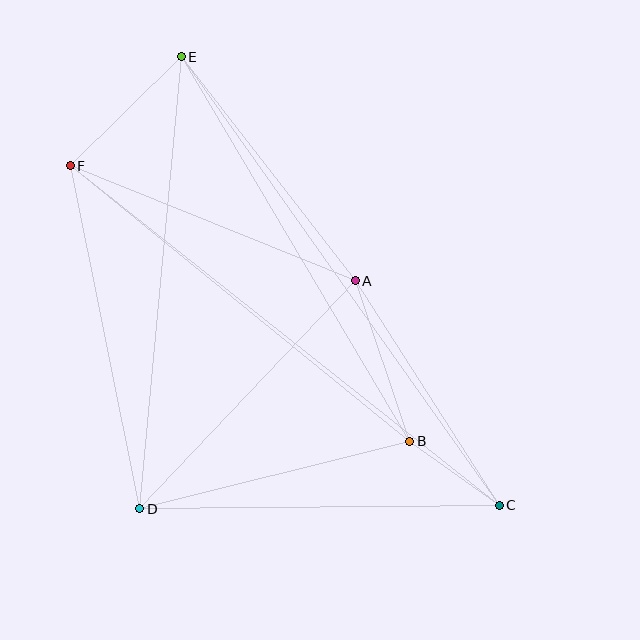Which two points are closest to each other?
Points B and C are closest to each other.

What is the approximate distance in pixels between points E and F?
The distance between E and F is approximately 155 pixels.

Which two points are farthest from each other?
Points C and E are farthest from each other.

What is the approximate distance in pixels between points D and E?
The distance between D and E is approximately 454 pixels.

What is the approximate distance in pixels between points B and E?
The distance between B and E is approximately 447 pixels.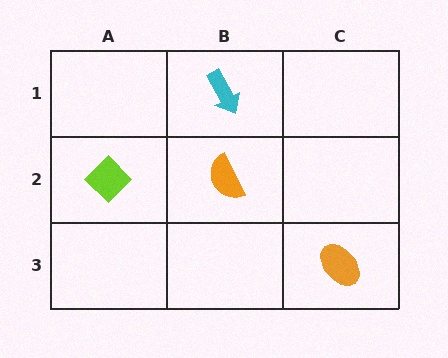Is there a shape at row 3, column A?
No, that cell is empty.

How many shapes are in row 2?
2 shapes.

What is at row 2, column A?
A lime diamond.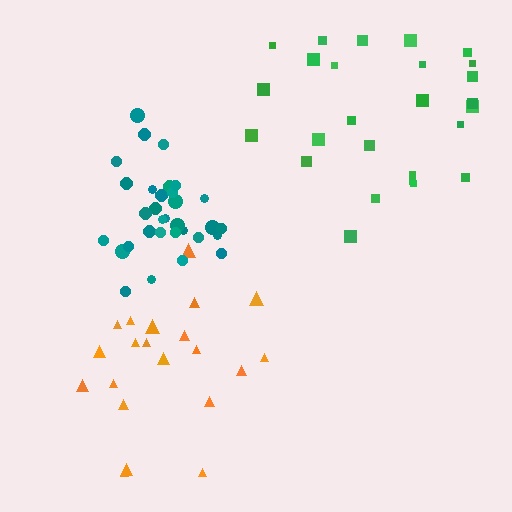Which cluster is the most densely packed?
Teal.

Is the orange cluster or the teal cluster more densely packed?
Teal.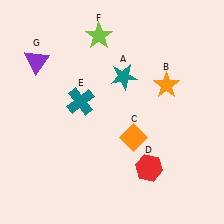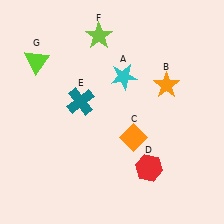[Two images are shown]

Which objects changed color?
A changed from teal to cyan. G changed from purple to lime.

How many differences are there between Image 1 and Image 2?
There are 2 differences between the two images.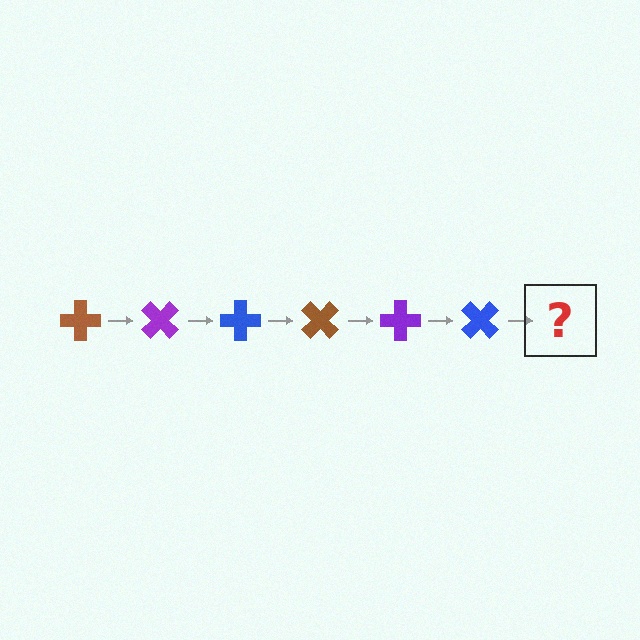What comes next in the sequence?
The next element should be a brown cross, rotated 270 degrees from the start.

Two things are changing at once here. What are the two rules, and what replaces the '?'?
The two rules are that it rotates 45 degrees each step and the color cycles through brown, purple, and blue. The '?' should be a brown cross, rotated 270 degrees from the start.